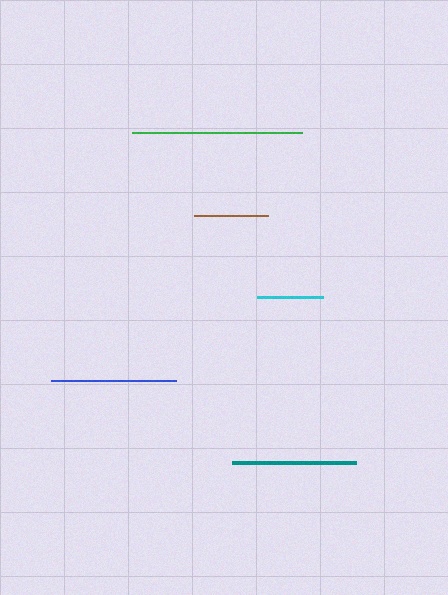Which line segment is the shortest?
The cyan line is the shortest at approximately 66 pixels.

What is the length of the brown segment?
The brown segment is approximately 73 pixels long.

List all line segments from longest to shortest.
From longest to shortest: green, blue, teal, brown, cyan.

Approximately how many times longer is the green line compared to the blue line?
The green line is approximately 1.4 times the length of the blue line.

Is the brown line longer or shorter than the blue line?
The blue line is longer than the brown line.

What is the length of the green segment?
The green segment is approximately 170 pixels long.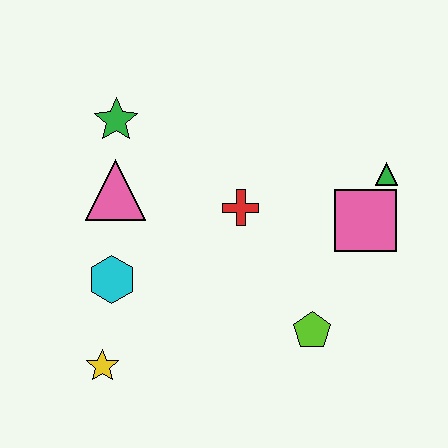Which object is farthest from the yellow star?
The green triangle is farthest from the yellow star.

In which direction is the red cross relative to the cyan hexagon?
The red cross is to the right of the cyan hexagon.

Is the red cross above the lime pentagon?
Yes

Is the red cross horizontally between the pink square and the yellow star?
Yes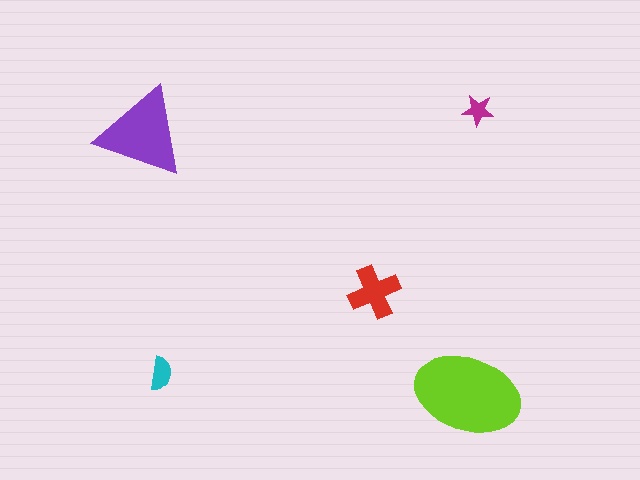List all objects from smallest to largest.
The magenta star, the cyan semicircle, the red cross, the purple triangle, the lime ellipse.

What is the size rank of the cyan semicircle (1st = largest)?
4th.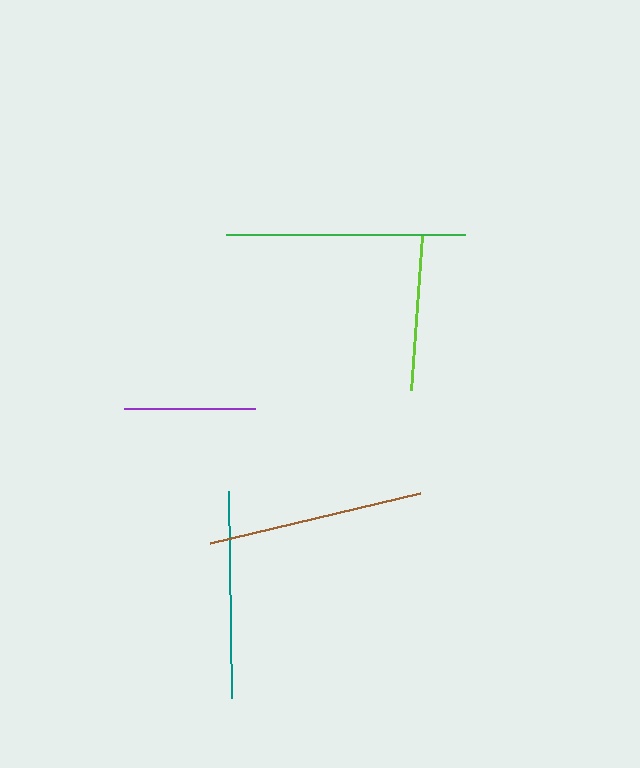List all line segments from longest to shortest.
From longest to shortest: green, brown, teal, lime, purple.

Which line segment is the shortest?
The purple line is the shortest at approximately 131 pixels.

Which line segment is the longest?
The green line is the longest at approximately 239 pixels.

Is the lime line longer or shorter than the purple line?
The lime line is longer than the purple line.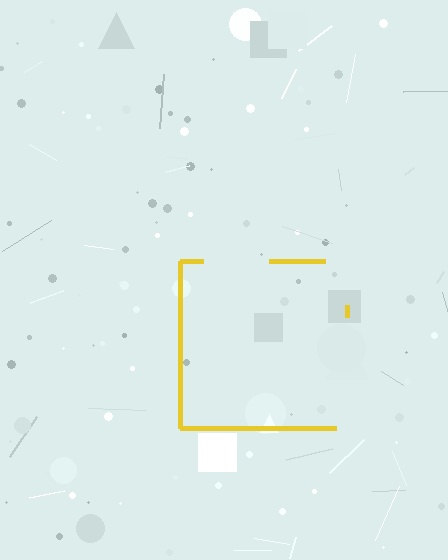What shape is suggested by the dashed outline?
The dashed outline suggests a square.